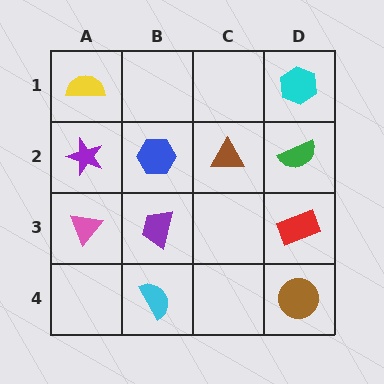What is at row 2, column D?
A green semicircle.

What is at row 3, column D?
A red rectangle.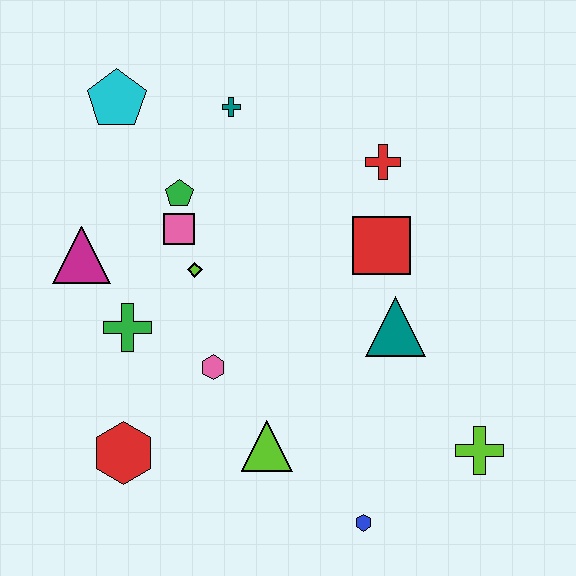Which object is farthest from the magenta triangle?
The lime cross is farthest from the magenta triangle.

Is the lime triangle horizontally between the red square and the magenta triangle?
Yes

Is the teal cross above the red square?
Yes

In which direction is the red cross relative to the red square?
The red cross is above the red square.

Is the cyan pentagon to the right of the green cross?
No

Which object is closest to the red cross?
The red square is closest to the red cross.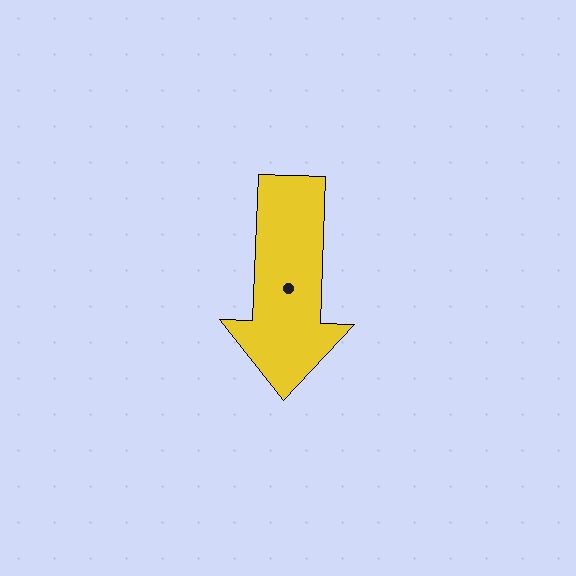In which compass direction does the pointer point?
South.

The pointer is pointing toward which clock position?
Roughly 6 o'clock.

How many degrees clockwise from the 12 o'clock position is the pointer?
Approximately 182 degrees.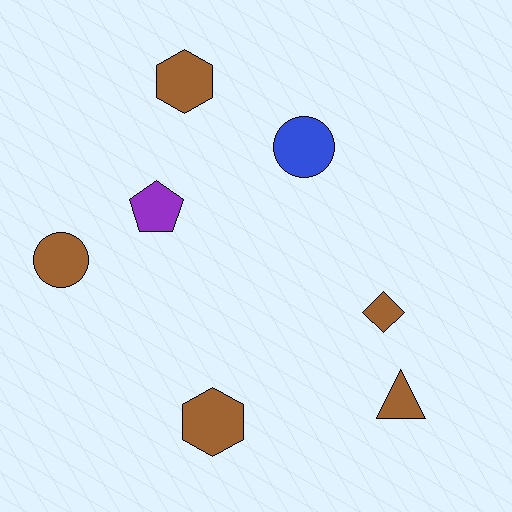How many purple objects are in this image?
There is 1 purple object.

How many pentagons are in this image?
There is 1 pentagon.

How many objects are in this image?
There are 7 objects.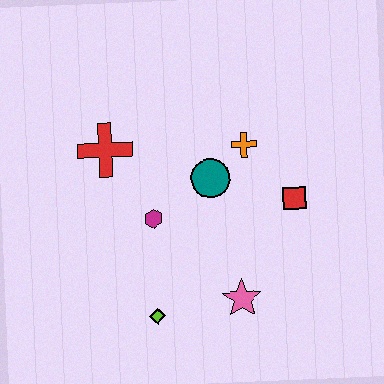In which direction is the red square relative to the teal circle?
The red square is to the right of the teal circle.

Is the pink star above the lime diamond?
Yes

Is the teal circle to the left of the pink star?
Yes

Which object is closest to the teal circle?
The orange cross is closest to the teal circle.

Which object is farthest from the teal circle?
The lime diamond is farthest from the teal circle.